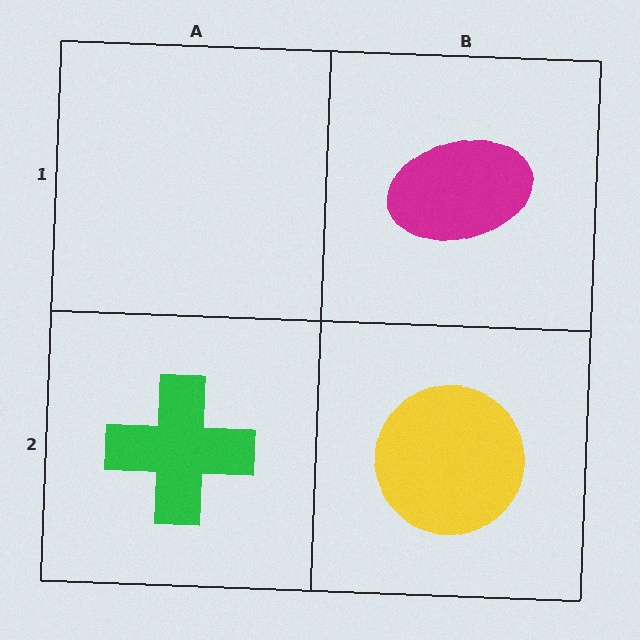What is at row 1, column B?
A magenta ellipse.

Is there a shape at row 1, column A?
No, that cell is empty.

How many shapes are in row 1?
1 shape.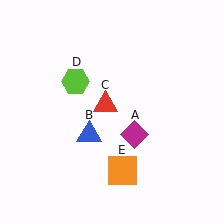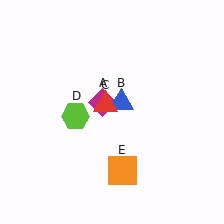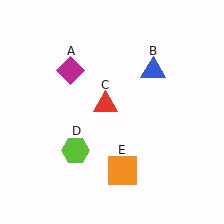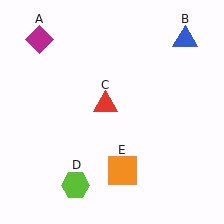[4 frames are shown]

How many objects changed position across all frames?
3 objects changed position: magenta diamond (object A), blue triangle (object B), lime hexagon (object D).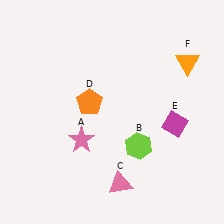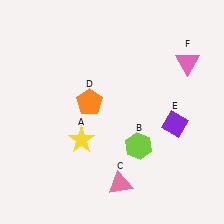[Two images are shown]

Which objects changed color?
A changed from pink to yellow. E changed from magenta to purple. F changed from orange to pink.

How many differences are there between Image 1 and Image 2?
There are 3 differences between the two images.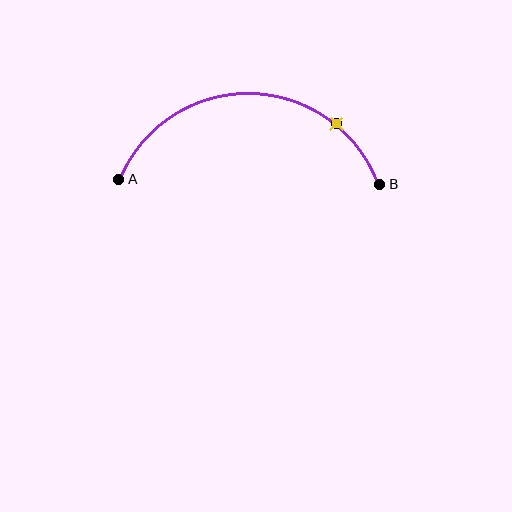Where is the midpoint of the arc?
The arc midpoint is the point on the curve farthest from the straight line joining A and B. It sits above that line.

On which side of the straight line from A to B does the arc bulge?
The arc bulges above the straight line connecting A and B.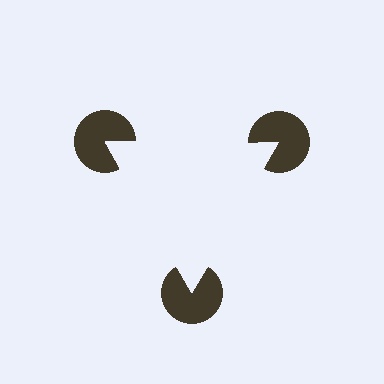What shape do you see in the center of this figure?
An illusory triangle — its edges are inferred from the aligned wedge cuts in the pac-man discs, not physically drawn.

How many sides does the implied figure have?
3 sides.